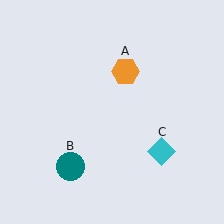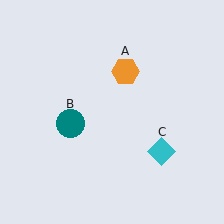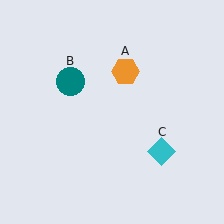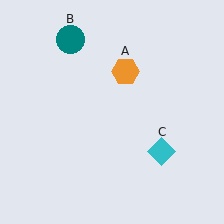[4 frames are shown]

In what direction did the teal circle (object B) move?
The teal circle (object B) moved up.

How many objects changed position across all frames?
1 object changed position: teal circle (object B).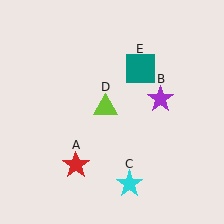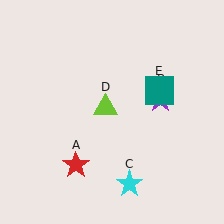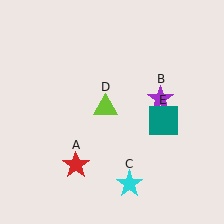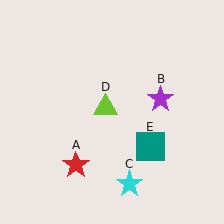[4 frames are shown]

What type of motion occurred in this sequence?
The teal square (object E) rotated clockwise around the center of the scene.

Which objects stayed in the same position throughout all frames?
Red star (object A) and purple star (object B) and cyan star (object C) and lime triangle (object D) remained stationary.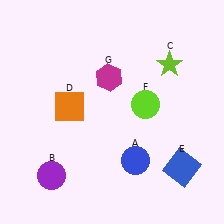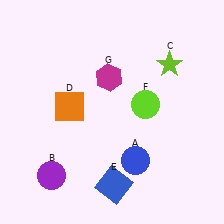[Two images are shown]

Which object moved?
The blue square (E) moved left.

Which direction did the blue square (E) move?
The blue square (E) moved left.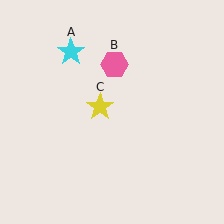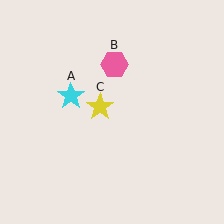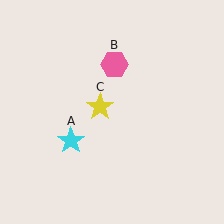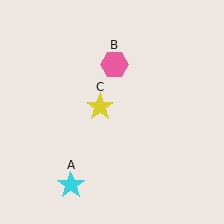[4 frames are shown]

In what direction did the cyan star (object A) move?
The cyan star (object A) moved down.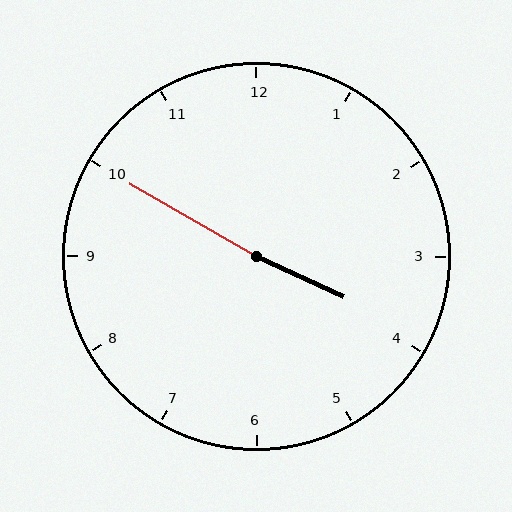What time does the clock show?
3:50.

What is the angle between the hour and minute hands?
Approximately 175 degrees.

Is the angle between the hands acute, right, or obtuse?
It is obtuse.